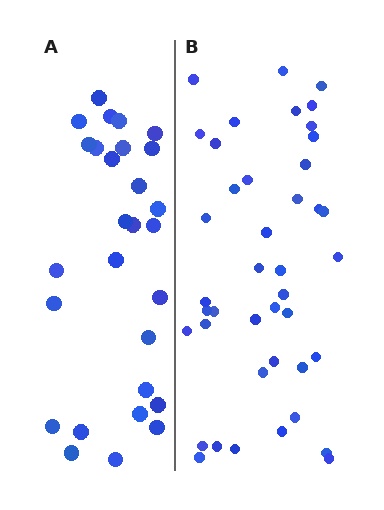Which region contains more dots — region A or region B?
Region B (the right region) has more dots.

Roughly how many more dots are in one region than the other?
Region B has approximately 15 more dots than region A.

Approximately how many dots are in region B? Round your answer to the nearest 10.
About 40 dots. (The exact count is 42, which rounds to 40.)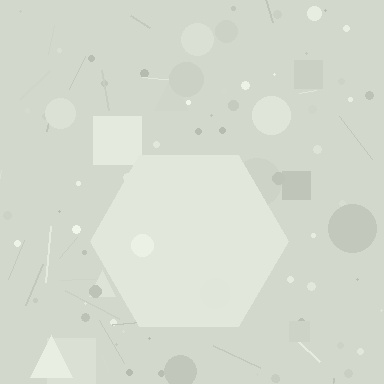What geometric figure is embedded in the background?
A hexagon is embedded in the background.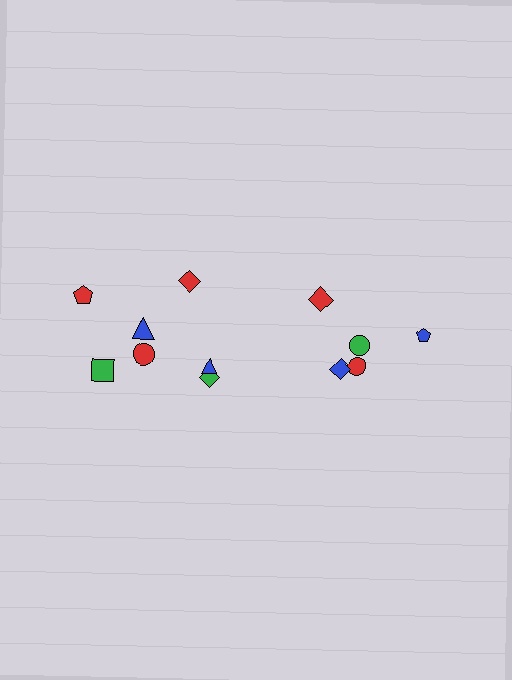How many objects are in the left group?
There are 7 objects.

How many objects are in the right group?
There are 5 objects.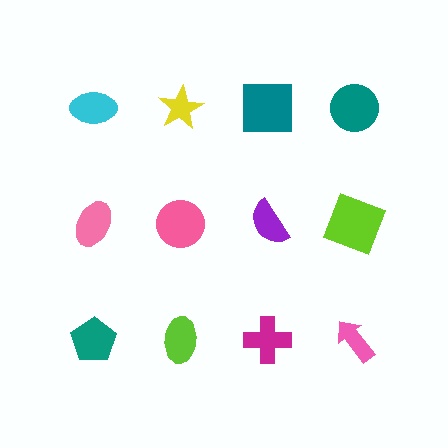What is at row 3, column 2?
A lime ellipse.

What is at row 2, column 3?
A purple semicircle.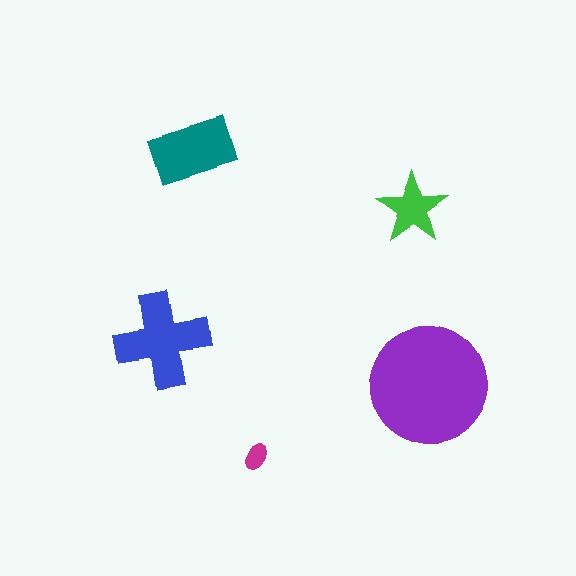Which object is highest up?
The teal rectangle is topmost.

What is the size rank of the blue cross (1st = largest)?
2nd.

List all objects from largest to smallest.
The purple circle, the blue cross, the teal rectangle, the green star, the magenta ellipse.